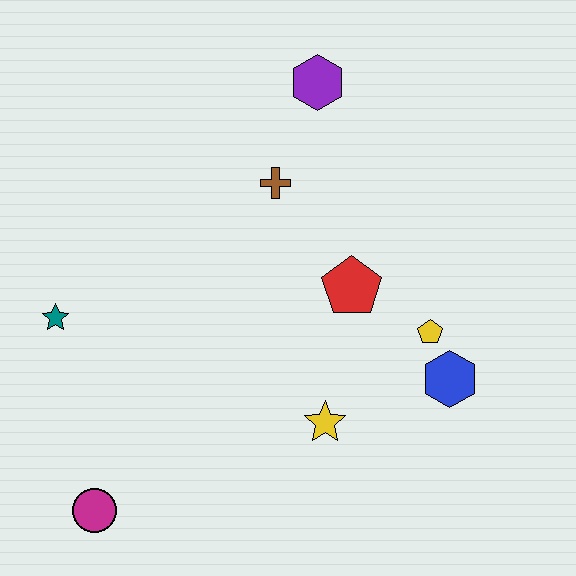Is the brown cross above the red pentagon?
Yes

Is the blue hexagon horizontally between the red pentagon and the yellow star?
No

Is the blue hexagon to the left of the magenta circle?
No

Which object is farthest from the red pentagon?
The magenta circle is farthest from the red pentagon.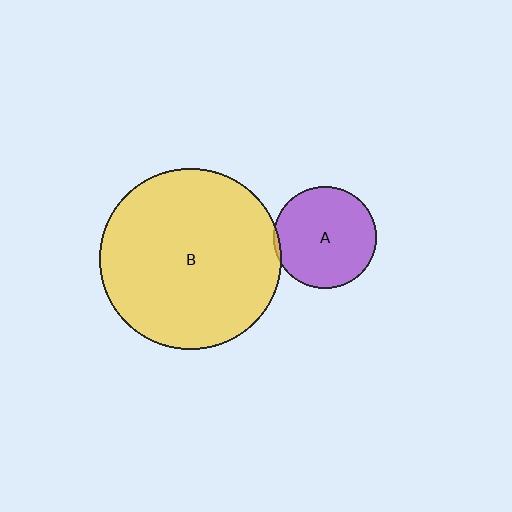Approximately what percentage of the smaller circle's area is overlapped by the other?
Approximately 5%.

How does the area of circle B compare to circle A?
Approximately 3.1 times.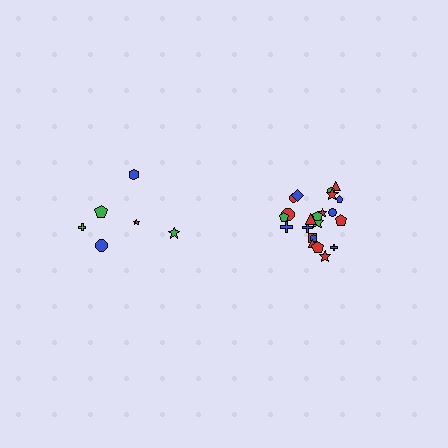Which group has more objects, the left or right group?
The right group.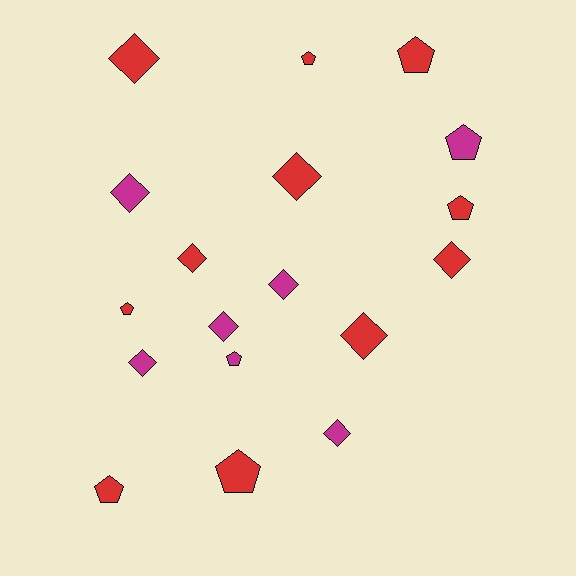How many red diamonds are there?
There are 5 red diamonds.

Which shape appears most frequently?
Diamond, with 10 objects.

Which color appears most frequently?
Red, with 11 objects.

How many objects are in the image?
There are 18 objects.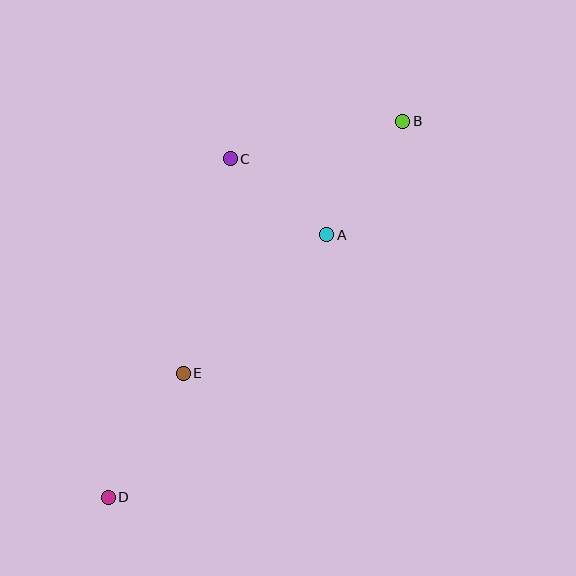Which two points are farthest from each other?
Points B and D are farthest from each other.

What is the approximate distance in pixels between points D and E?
The distance between D and E is approximately 145 pixels.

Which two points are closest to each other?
Points A and C are closest to each other.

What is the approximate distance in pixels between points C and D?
The distance between C and D is approximately 360 pixels.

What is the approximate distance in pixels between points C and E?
The distance between C and E is approximately 220 pixels.